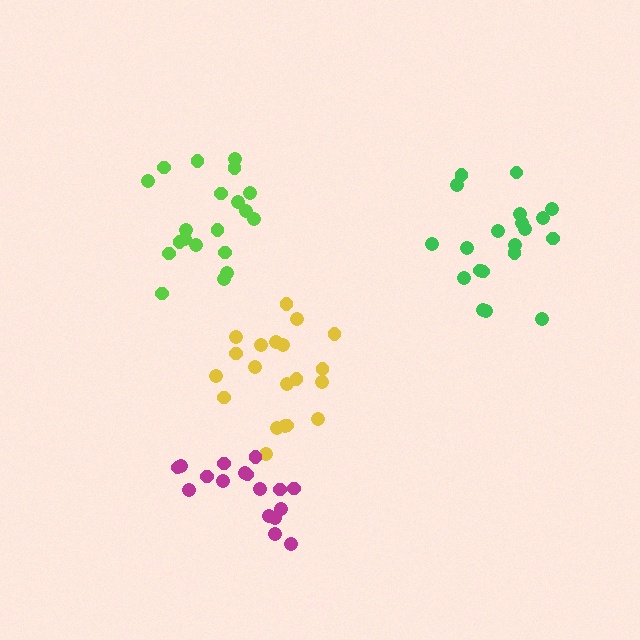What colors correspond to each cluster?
The clusters are colored: yellow, lime, magenta, green.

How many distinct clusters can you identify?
There are 4 distinct clusters.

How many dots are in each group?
Group 1: 20 dots, Group 2: 20 dots, Group 3: 17 dots, Group 4: 20 dots (77 total).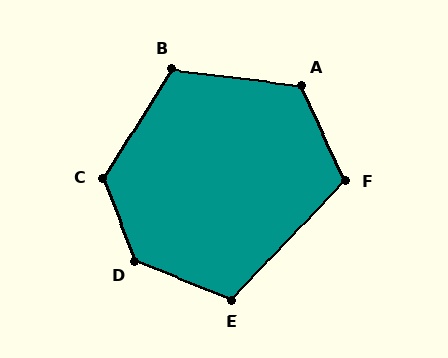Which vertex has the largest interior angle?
D, at approximately 133 degrees.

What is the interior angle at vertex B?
Approximately 115 degrees (obtuse).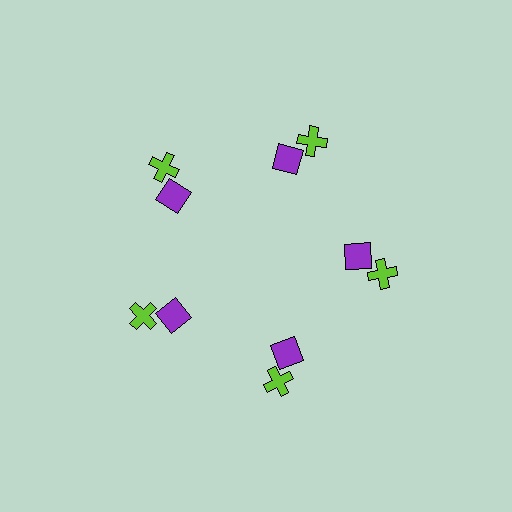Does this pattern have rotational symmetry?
Yes, this pattern has 5-fold rotational symmetry. It looks the same after rotating 72 degrees around the center.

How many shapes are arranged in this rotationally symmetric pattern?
There are 10 shapes, arranged in 5 groups of 2.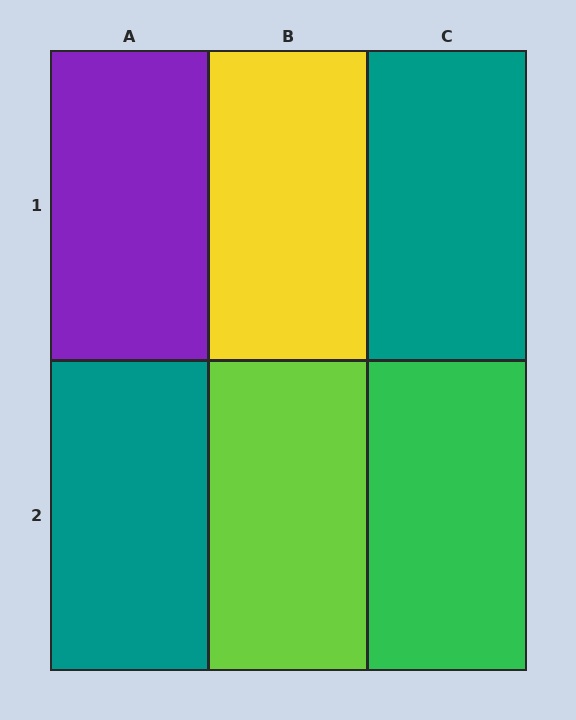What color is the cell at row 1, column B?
Yellow.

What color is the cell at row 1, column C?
Teal.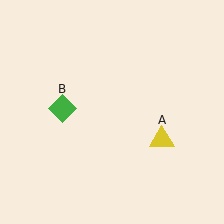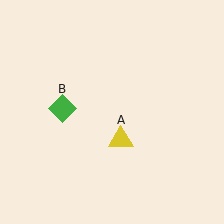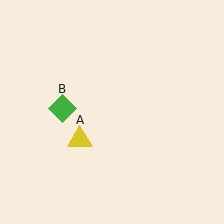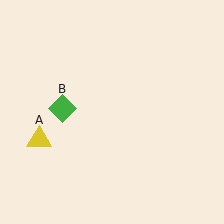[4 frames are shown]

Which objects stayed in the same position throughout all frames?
Green diamond (object B) remained stationary.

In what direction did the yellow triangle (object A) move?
The yellow triangle (object A) moved left.